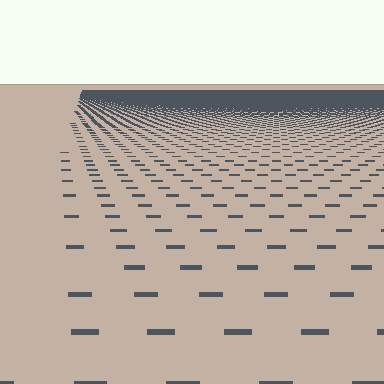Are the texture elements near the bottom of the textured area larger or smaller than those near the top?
Larger. Near the bottom, elements are closer to the viewer and appear at a bigger on-screen size.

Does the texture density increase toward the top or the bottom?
Density increases toward the top.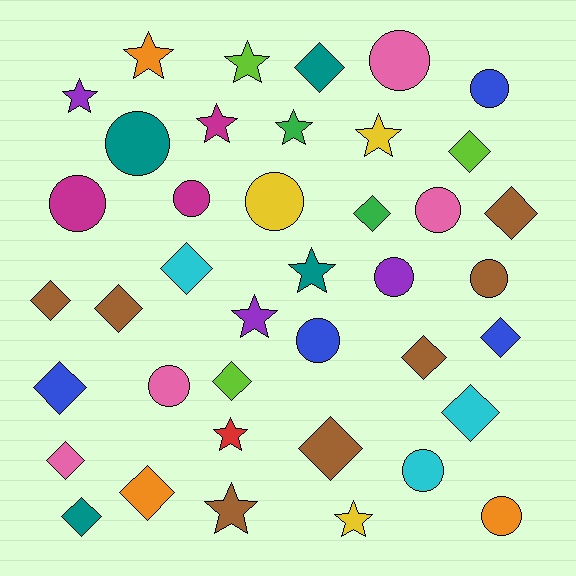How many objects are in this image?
There are 40 objects.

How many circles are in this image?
There are 13 circles.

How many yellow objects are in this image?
There are 3 yellow objects.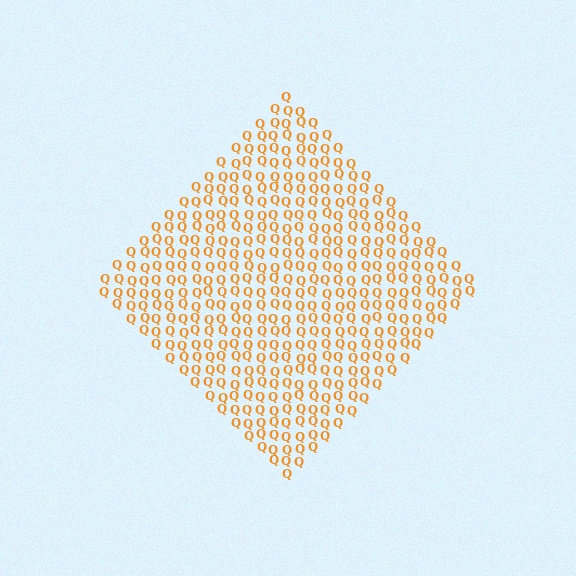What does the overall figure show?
The overall figure shows a diamond.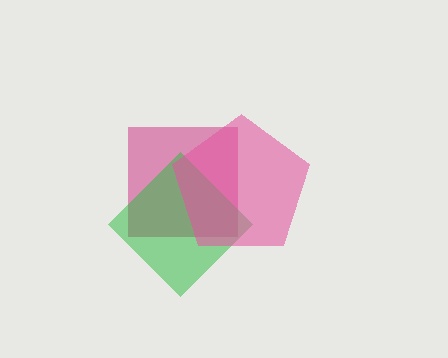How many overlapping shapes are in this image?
There are 3 overlapping shapes in the image.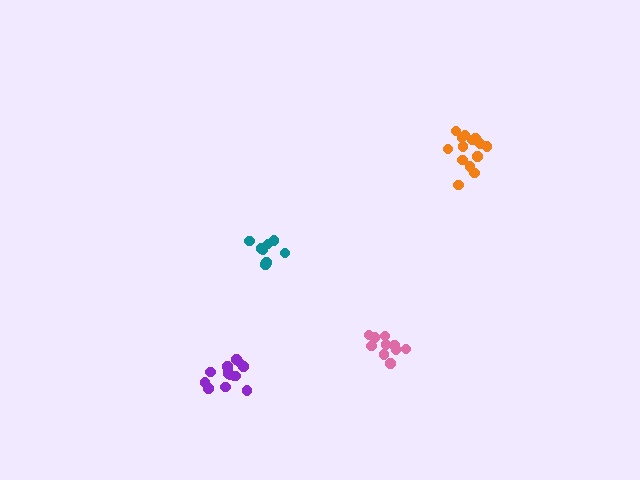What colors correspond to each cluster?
The clusters are colored: purple, orange, teal, pink.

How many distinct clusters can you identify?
There are 4 distinct clusters.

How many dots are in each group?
Group 1: 14 dots, Group 2: 14 dots, Group 3: 8 dots, Group 4: 10 dots (46 total).